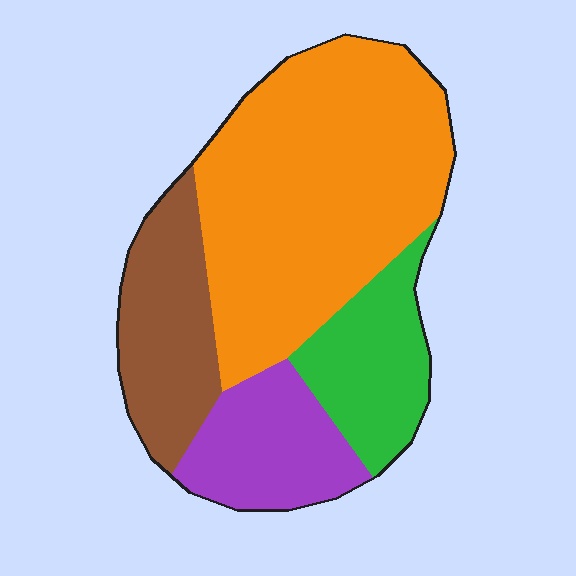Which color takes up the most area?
Orange, at roughly 50%.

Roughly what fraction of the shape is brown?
Brown covers roughly 20% of the shape.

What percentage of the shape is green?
Green covers roughly 15% of the shape.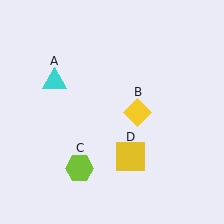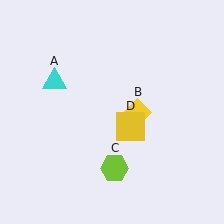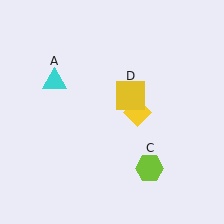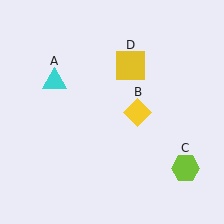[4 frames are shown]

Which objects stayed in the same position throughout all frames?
Cyan triangle (object A) and yellow diamond (object B) remained stationary.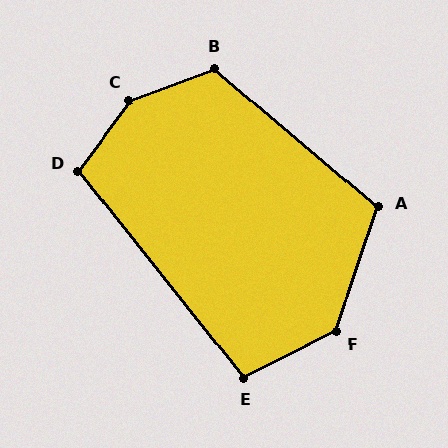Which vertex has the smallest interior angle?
E, at approximately 102 degrees.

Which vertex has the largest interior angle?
C, at approximately 147 degrees.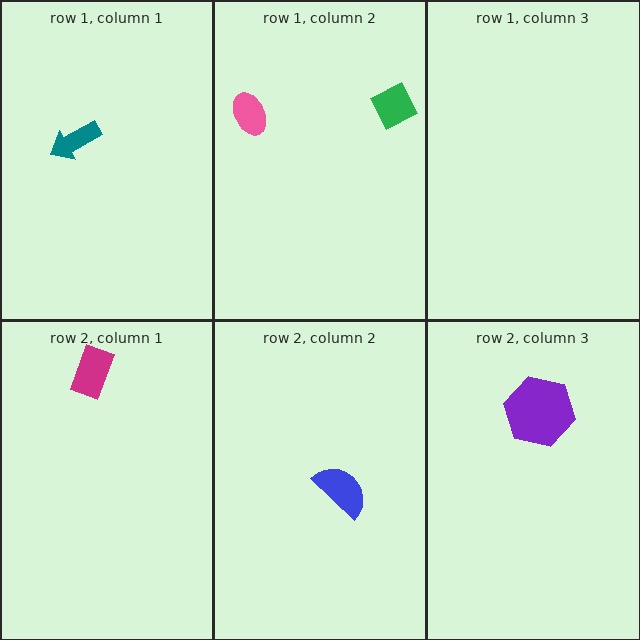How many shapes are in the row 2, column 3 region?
1.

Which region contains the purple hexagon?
The row 2, column 3 region.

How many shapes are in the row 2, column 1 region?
1.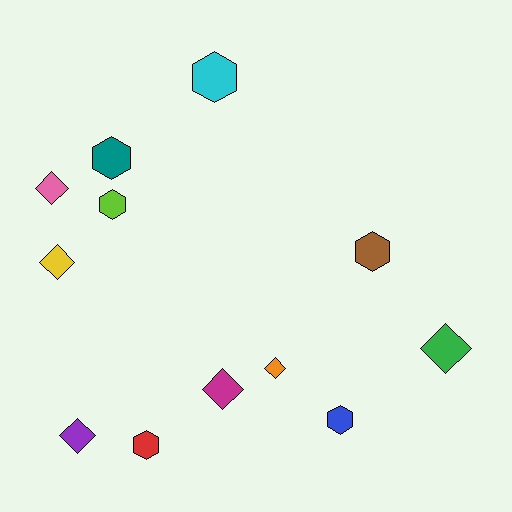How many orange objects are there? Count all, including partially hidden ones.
There is 1 orange object.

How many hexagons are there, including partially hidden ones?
There are 6 hexagons.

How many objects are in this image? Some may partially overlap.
There are 12 objects.